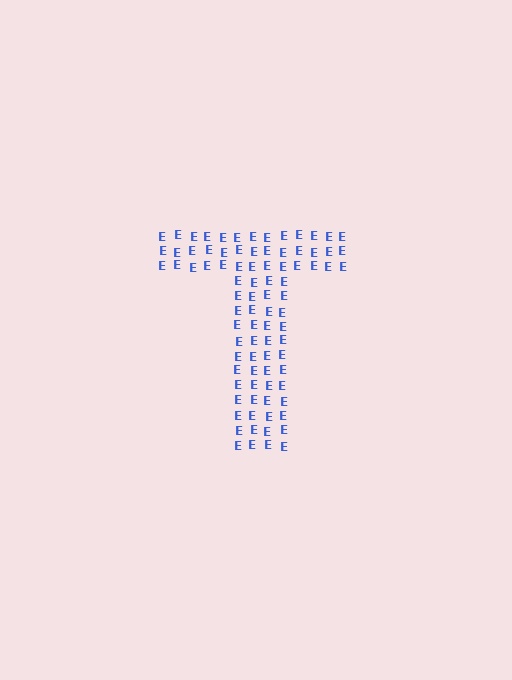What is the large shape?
The large shape is the letter T.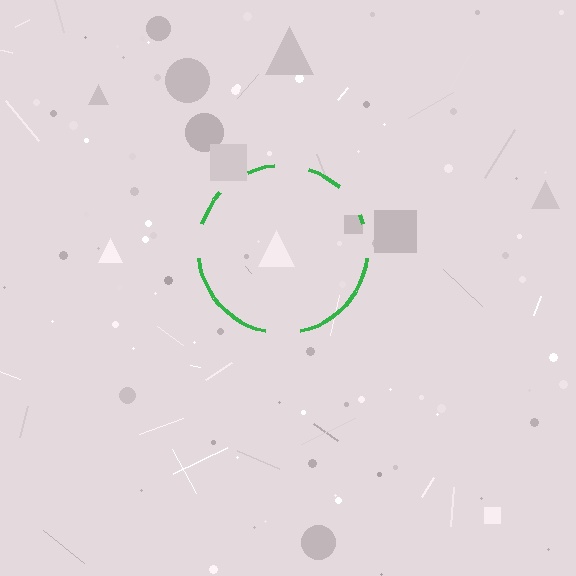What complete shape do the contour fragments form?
The contour fragments form a circle.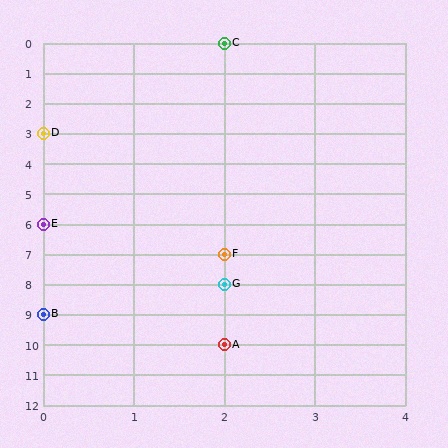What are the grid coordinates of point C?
Point C is at grid coordinates (2, 0).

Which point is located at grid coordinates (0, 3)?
Point D is at (0, 3).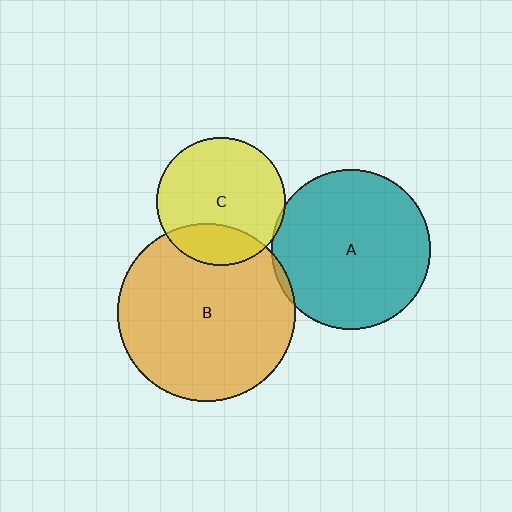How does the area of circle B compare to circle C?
Approximately 1.9 times.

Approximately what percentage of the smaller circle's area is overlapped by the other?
Approximately 20%.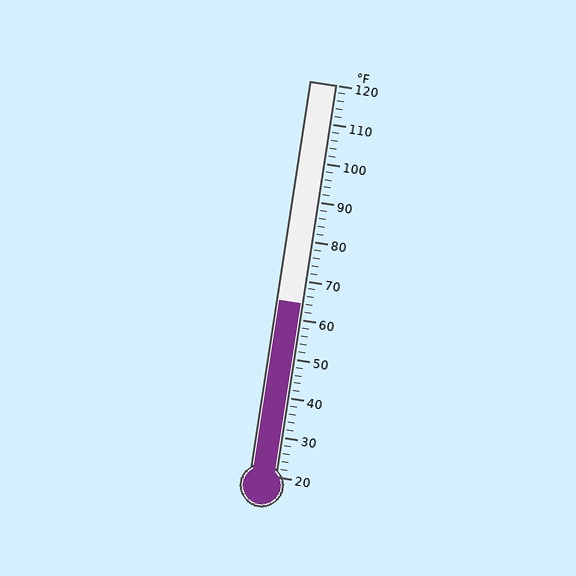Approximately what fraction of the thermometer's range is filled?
The thermometer is filled to approximately 45% of its range.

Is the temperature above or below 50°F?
The temperature is above 50°F.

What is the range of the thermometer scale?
The thermometer scale ranges from 20°F to 120°F.